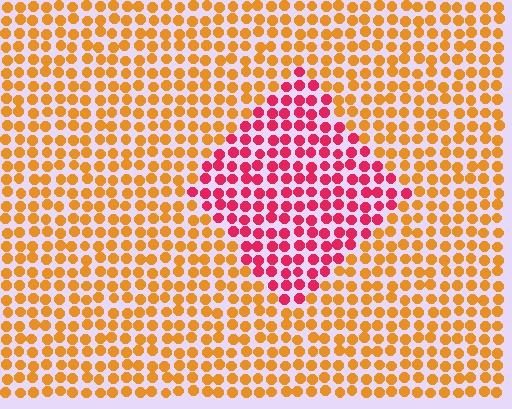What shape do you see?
I see a diamond.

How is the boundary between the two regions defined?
The boundary is defined purely by a slight shift in hue (about 51 degrees). Spacing, size, and orientation are identical on both sides.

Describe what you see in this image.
The image is filled with small orange elements in a uniform arrangement. A diamond-shaped region is visible where the elements are tinted to a slightly different hue, forming a subtle color boundary.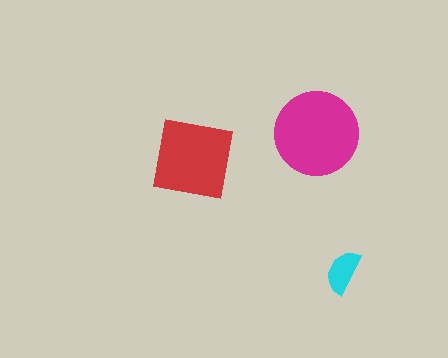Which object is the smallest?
The cyan semicircle.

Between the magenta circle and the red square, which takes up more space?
The magenta circle.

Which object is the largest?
The magenta circle.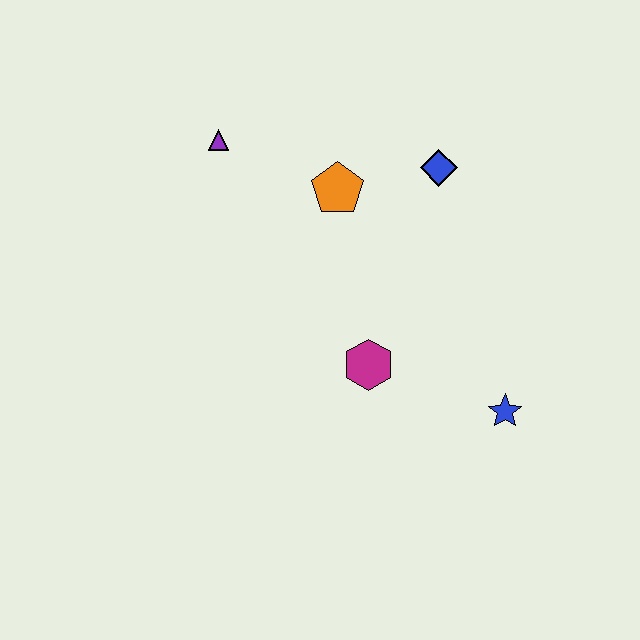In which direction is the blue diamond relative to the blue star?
The blue diamond is above the blue star.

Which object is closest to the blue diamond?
The orange pentagon is closest to the blue diamond.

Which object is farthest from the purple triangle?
The blue star is farthest from the purple triangle.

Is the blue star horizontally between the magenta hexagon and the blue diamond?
No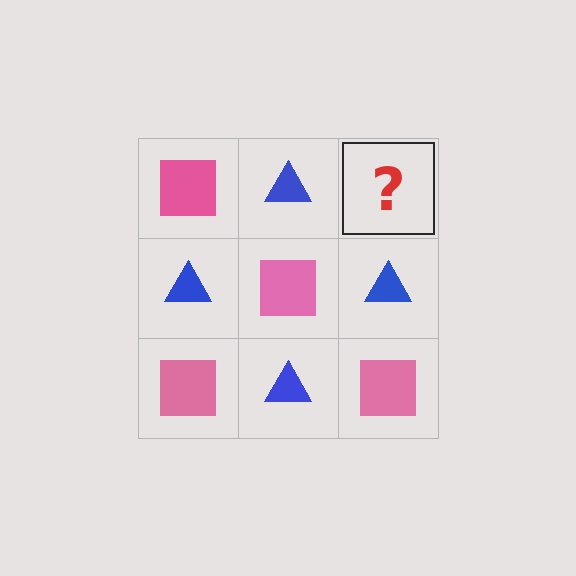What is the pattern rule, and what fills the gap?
The rule is that it alternates pink square and blue triangle in a checkerboard pattern. The gap should be filled with a pink square.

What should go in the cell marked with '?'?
The missing cell should contain a pink square.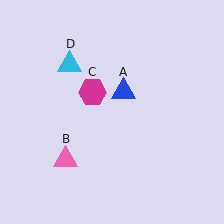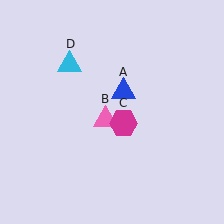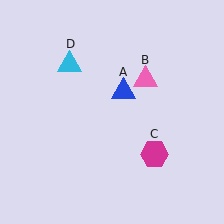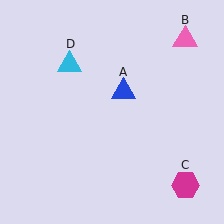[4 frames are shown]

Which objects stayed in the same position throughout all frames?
Blue triangle (object A) and cyan triangle (object D) remained stationary.